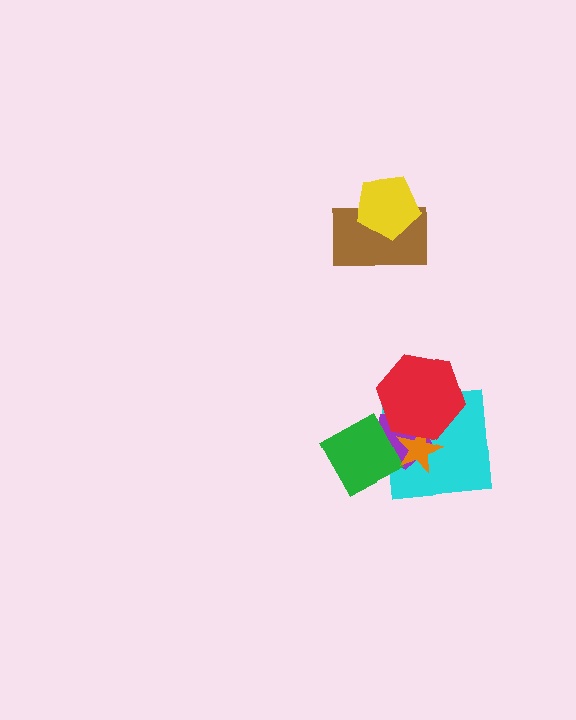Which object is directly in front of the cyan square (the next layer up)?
The purple pentagon is directly in front of the cyan square.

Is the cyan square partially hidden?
Yes, it is partially covered by another shape.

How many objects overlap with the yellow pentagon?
1 object overlaps with the yellow pentagon.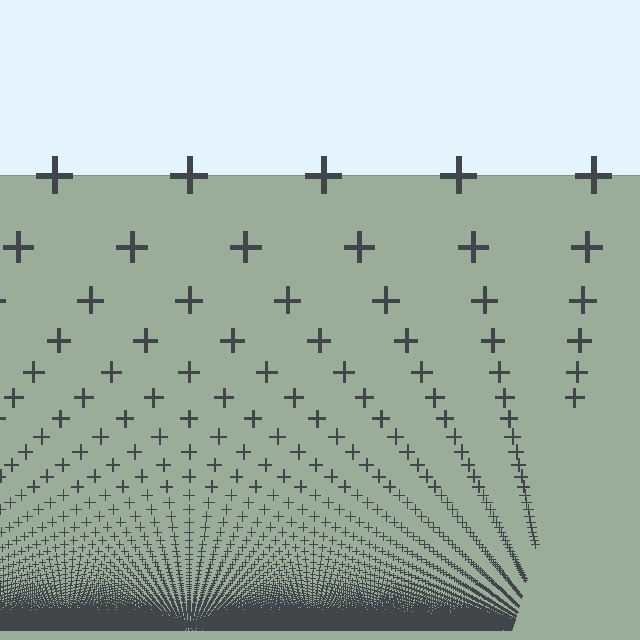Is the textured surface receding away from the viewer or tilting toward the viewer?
The surface appears to tilt toward the viewer. Texture elements get larger and sparser toward the top.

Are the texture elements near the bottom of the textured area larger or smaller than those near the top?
Smaller. The gradient is inverted — elements near the bottom are smaller and denser.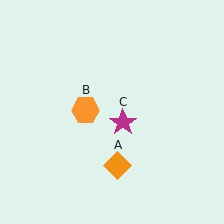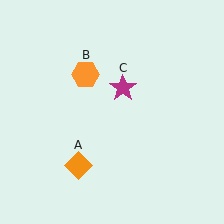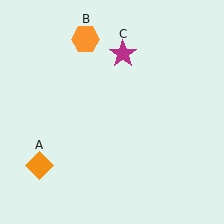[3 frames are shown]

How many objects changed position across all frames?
3 objects changed position: orange diamond (object A), orange hexagon (object B), magenta star (object C).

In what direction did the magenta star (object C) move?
The magenta star (object C) moved up.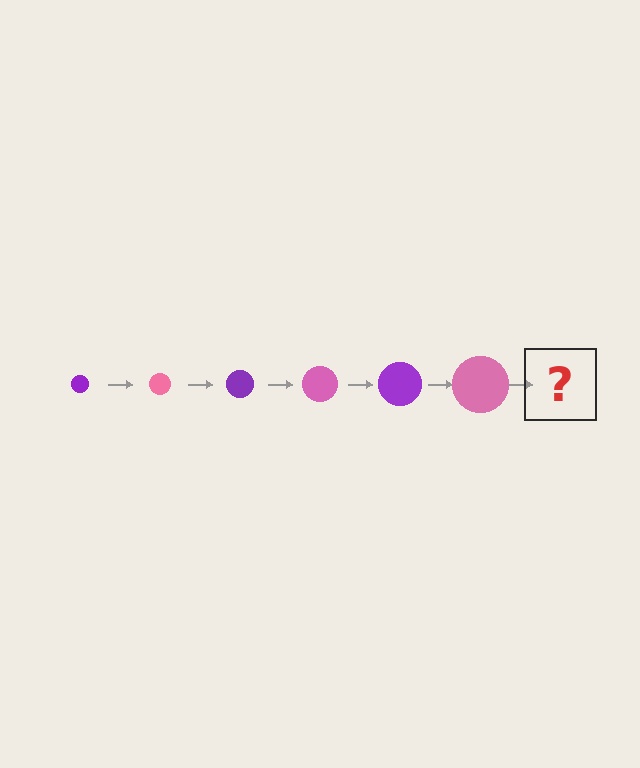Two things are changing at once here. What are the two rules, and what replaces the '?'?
The two rules are that the circle grows larger each step and the color cycles through purple and pink. The '?' should be a purple circle, larger than the previous one.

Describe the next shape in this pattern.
It should be a purple circle, larger than the previous one.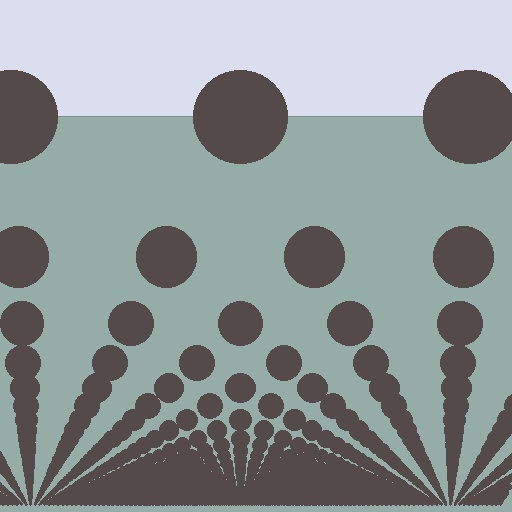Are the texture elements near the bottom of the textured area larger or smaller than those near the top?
Smaller. The gradient is inverted — elements near the bottom are smaller and denser.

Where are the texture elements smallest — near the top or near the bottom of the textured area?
Near the bottom.